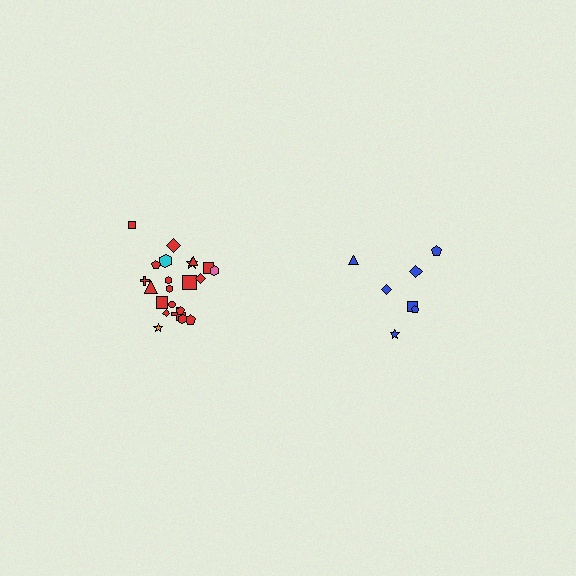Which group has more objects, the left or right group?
The left group.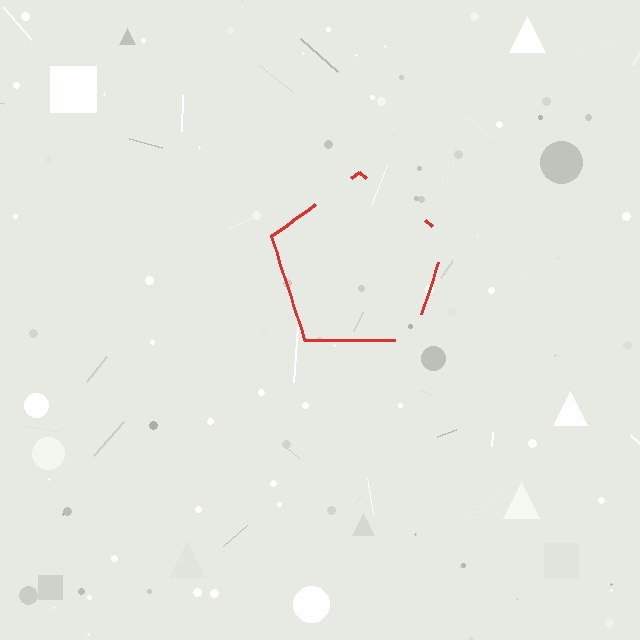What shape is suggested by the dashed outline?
The dashed outline suggests a pentagon.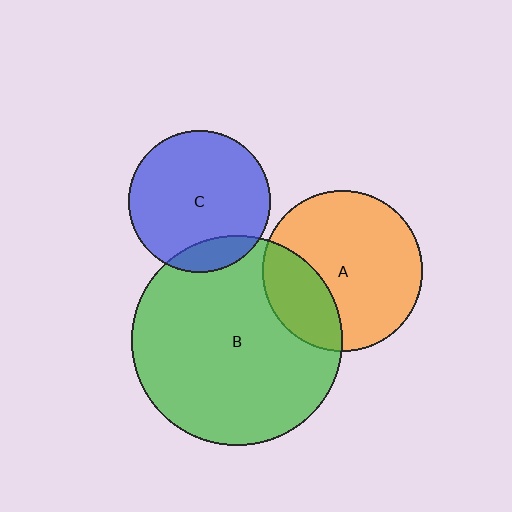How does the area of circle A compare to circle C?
Approximately 1.3 times.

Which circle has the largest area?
Circle B (green).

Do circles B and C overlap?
Yes.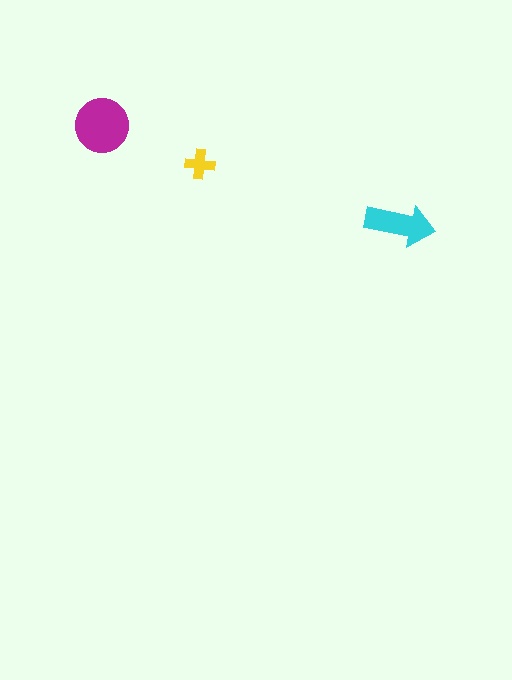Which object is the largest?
The magenta circle.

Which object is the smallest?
The yellow cross.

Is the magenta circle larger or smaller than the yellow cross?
Larger.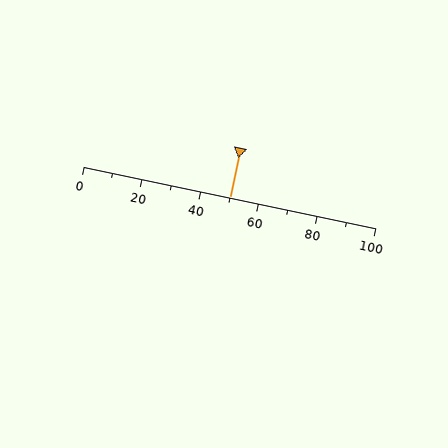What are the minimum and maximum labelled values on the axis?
The axis runs from 0 to 100.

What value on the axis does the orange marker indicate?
The marker indicates approximately 50.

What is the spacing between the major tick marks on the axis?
The major ticks are spaced 20 apart.